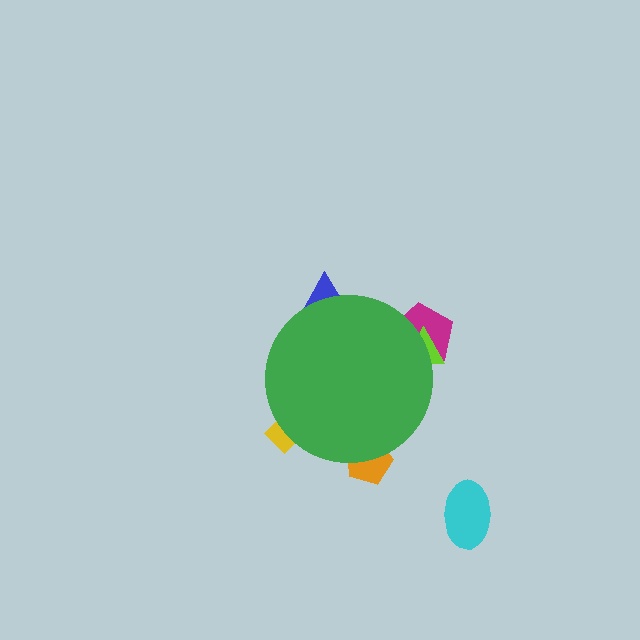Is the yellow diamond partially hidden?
Yes, the yellow diamond is partially hidden behind the green circle.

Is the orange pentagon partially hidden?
Yes, the orange pentagon is partially hidden behind the green circle.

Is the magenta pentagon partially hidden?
Yes, the magenta pentagon is partially hidden behind the green circle.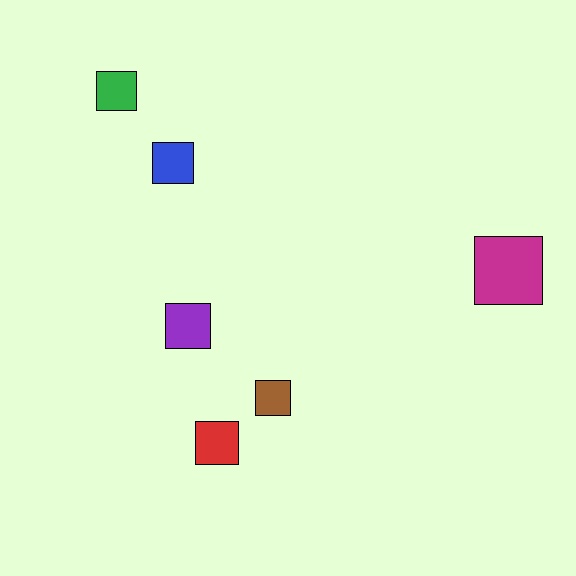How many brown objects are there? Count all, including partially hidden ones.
There is 1 brown object.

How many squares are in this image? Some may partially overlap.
There are 6 squares.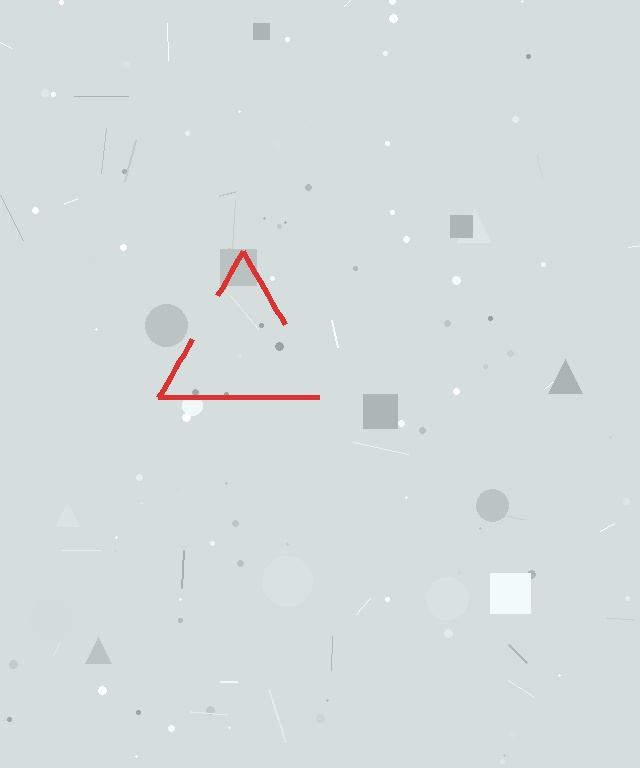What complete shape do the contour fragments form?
The contour fragments form a triangle.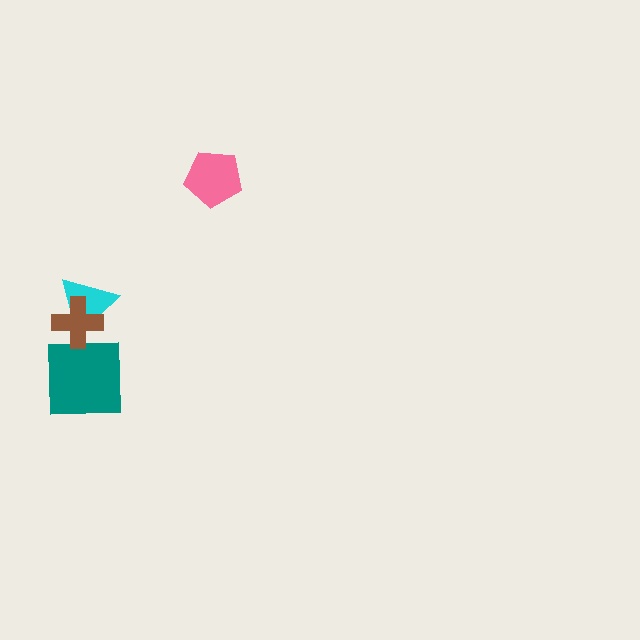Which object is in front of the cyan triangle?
The brown cross is in front of the cyan triangle.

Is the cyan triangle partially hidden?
Yes, it is partially covered by another shape.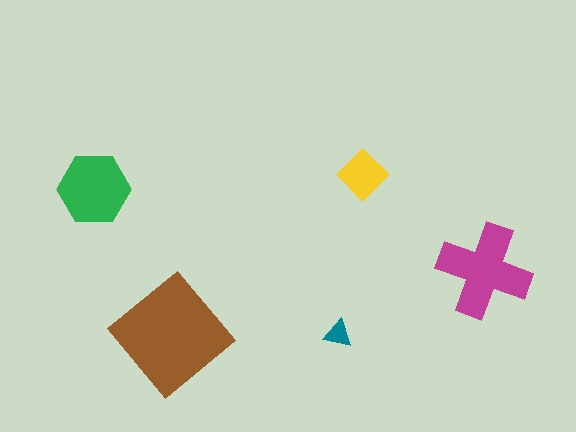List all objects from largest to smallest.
The brown diamond, the magenta cross, the green hexagon, the yellow diamond, the teal triangle.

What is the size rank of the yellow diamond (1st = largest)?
4th.